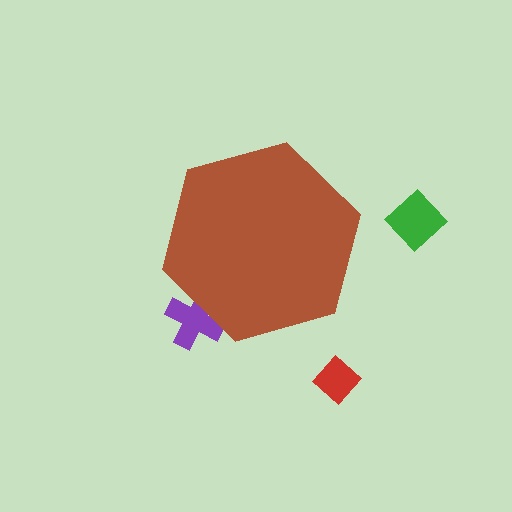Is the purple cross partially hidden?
Yes, the purple cross is partially hidden behind the brown hexagon.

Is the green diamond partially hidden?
No, the green diamond is fully visible.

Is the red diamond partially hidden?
No, the red diamond is fully visible.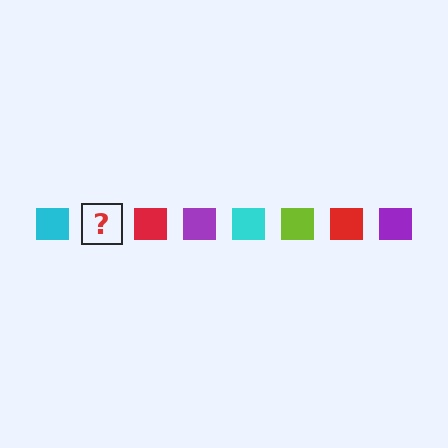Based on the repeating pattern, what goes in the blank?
The blank should be a lime square.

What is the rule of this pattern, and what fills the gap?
The rule is that the pattern cycles through cyan, lime, red, purple squares. The gap should be filled with a lime square.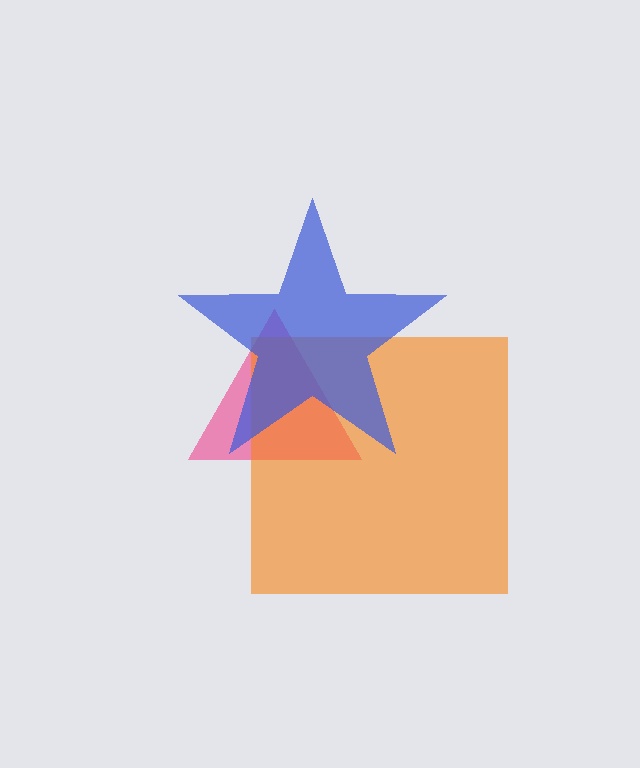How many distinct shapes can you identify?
There are 3 distinct shapes: a pink triangle, an orange square, a blue star.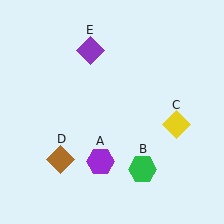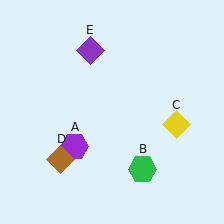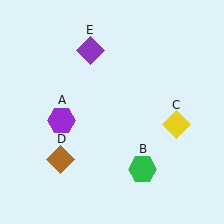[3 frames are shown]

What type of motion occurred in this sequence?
The purple hexagon (object A) rotated clockwise around the center of the scene.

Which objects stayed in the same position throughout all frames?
Green hexagon (object B) and yellow diamond (object C) and brown diamond (object D) and purple diamond (object E) remained stationary.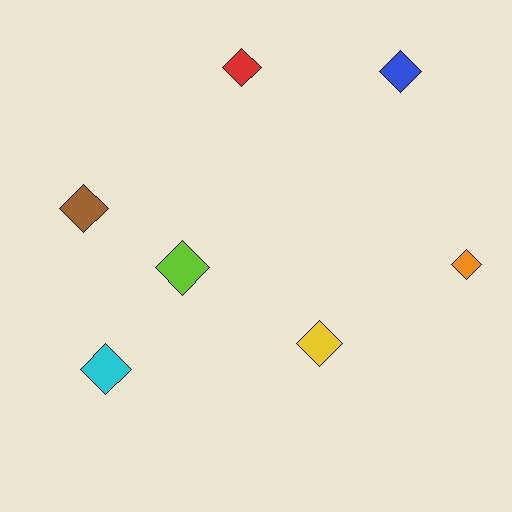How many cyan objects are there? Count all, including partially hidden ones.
There is 1 cyan object.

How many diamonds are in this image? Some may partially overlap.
There are 7 diamonds.